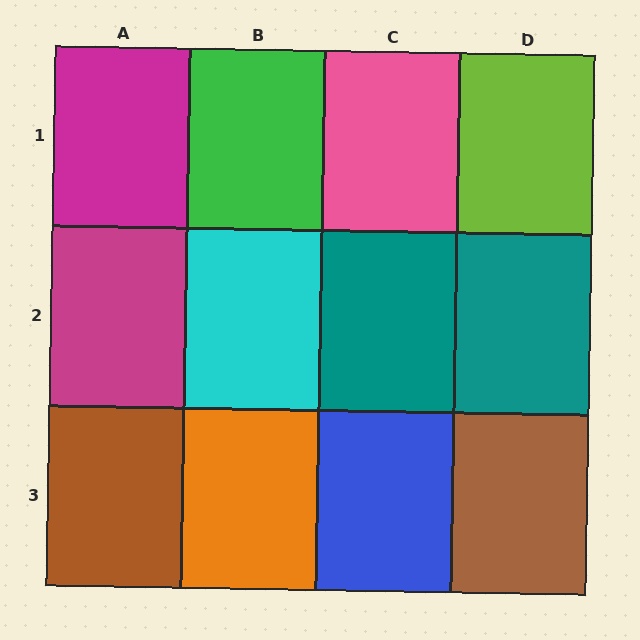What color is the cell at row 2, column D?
Teal.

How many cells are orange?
1 cell is orange.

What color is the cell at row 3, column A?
Brown.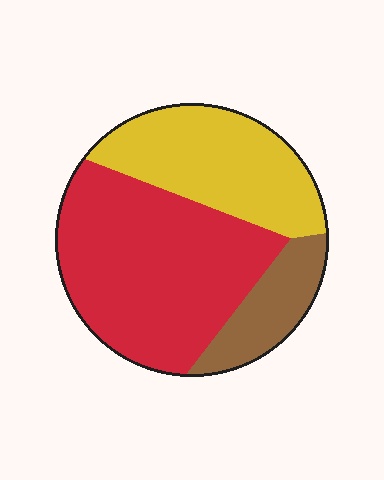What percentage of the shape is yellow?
Yellow covers roughly 30% of the shape.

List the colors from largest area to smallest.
From largest to smallest: red, yellow, brown.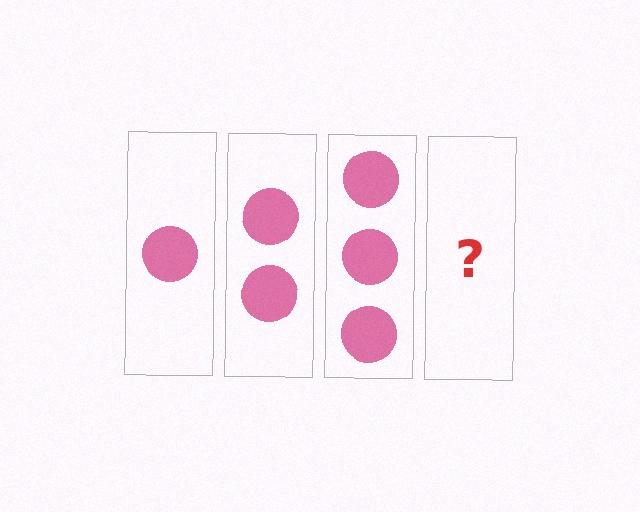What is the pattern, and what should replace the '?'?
The pattern is that each step adds one more circle. The '?' should be 4 circles.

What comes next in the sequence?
The next element should be 4 circles.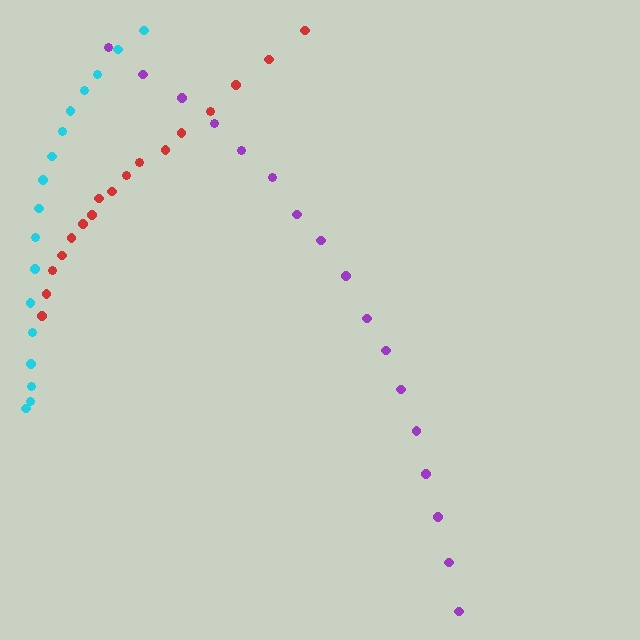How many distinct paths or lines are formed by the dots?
There are 3 distinct paths.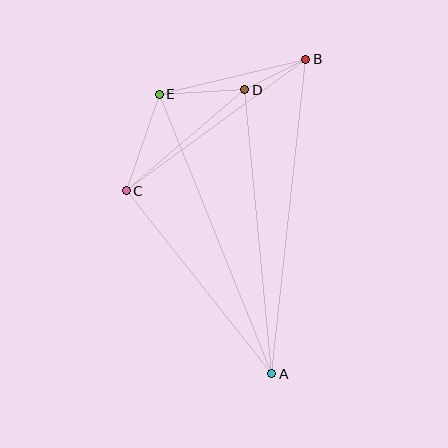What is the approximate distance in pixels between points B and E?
The distance between B and E is approximately 151 pixels.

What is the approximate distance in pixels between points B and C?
The distance between B and C is approximately 223 pixels.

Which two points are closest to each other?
Points B and D are closest to each other.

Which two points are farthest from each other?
Points A and B are farthest from each other.